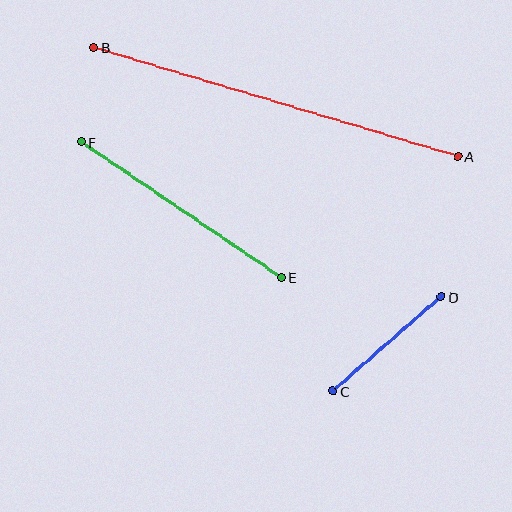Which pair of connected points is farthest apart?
Points A and B are farthest apart.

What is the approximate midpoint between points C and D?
The midpoint is at approximately (387, 344) pixels.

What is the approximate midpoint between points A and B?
The midpoint is at approximately (276, 102) pixels.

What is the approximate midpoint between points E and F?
The midpoint is at approximately (181, 210) pixels.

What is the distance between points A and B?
The distance is approximately 380 pixels.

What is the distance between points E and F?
The distance is approximately 242 pixels.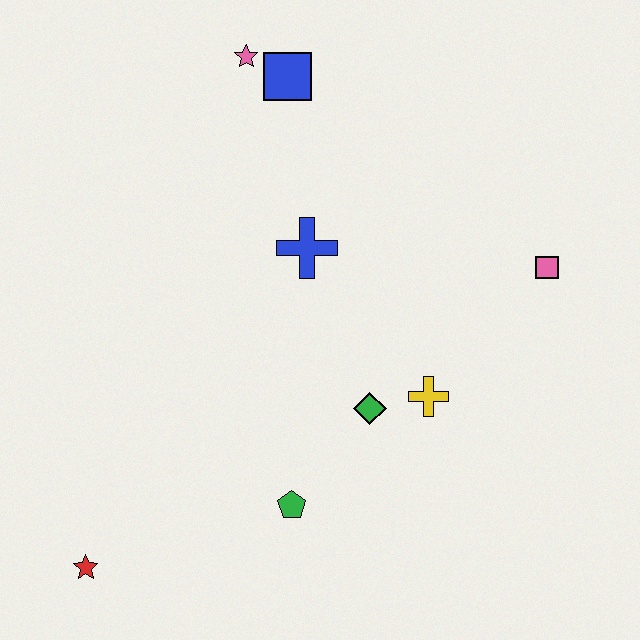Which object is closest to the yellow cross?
The green diamond is closest to the yellow cross.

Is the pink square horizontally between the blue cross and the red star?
No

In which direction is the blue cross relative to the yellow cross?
The blue cross is above the yellow cross.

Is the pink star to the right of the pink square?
No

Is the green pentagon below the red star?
No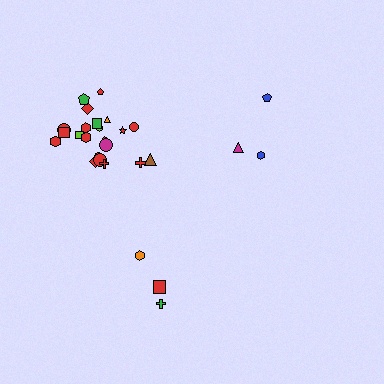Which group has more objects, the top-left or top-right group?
The top-left group.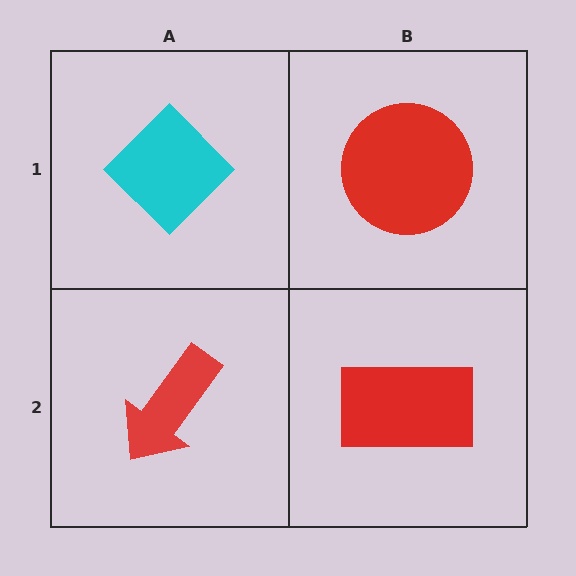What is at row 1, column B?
A red circle.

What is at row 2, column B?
A red rectangle.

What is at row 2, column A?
A red arrow.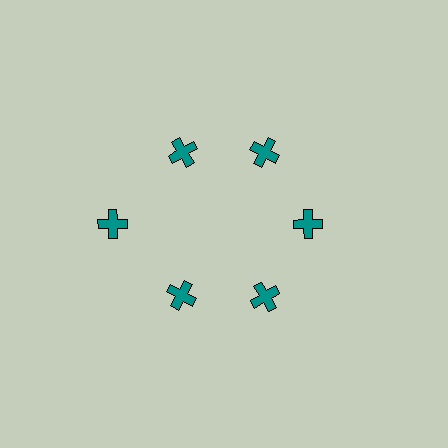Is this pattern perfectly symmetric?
No. The 6 teal crosses are arranged in a ring, but one element near the 9 o'clock position is pushed outward from the center, breaking the 6-fold rotational symmetry.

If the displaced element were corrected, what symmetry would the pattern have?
It would have 6-fold rotational symmetry — the pattern would map onto itself every 60 degrees.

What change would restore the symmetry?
The symmetry would be restored by moving it inward, back onto the ring so that all 6 crosses sit at equal angles and equal distance from the center.